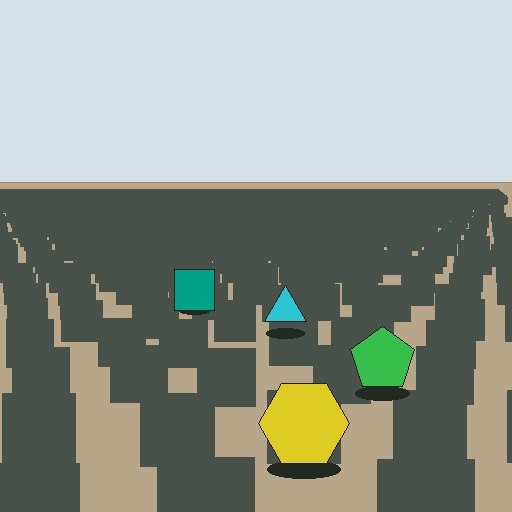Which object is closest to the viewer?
The yellow hexagon is closest. The texture marks near it are larger and more spread out.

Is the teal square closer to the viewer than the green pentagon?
No. The green pentagon is closer — you can tell from the texture gradient: the ground texture is coarser near it.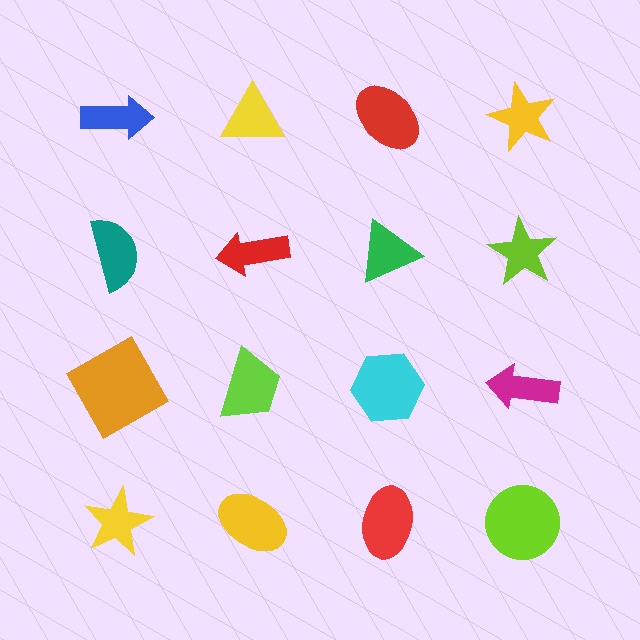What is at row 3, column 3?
A cyan hexagon.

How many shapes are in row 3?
4 shapes.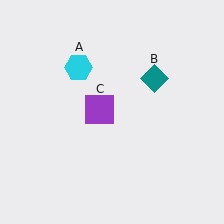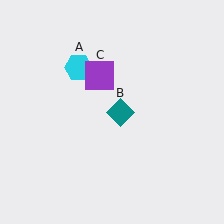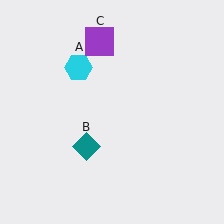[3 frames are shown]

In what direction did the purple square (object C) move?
The purple square (object C) moved up.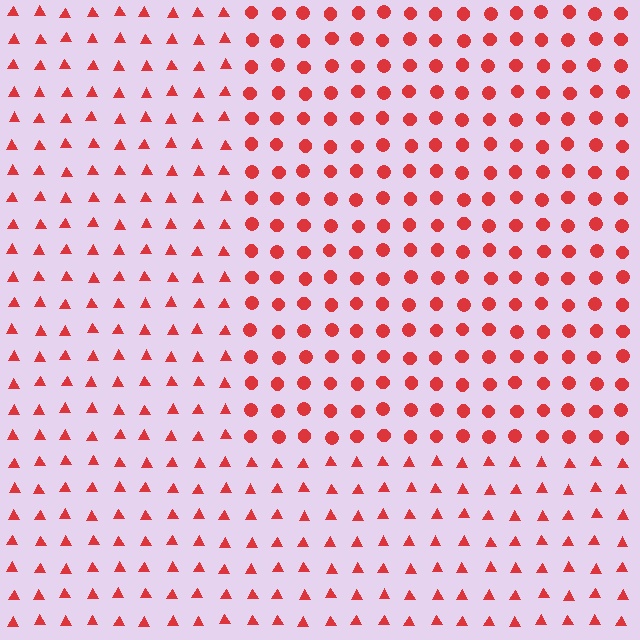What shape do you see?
I see a rectangle.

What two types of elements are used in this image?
The image uses circles inside the rectangle region and triangles outside it.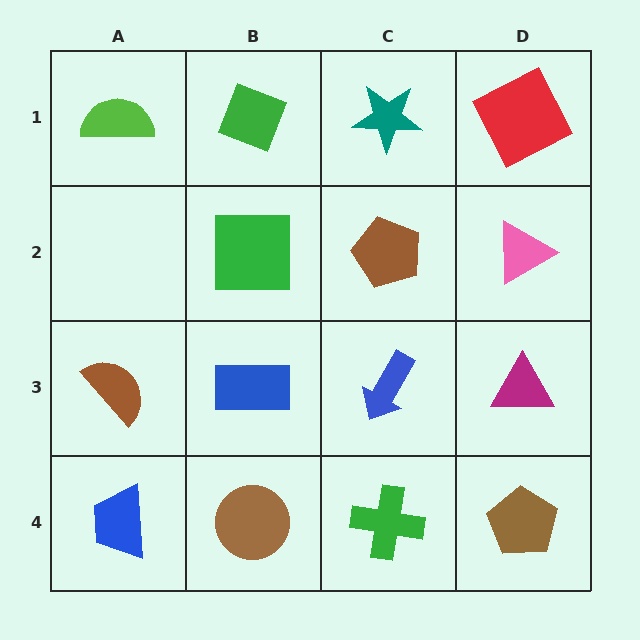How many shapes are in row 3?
4 shapes.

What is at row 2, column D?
A pink triangle.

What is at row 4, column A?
A blue trapezoid.